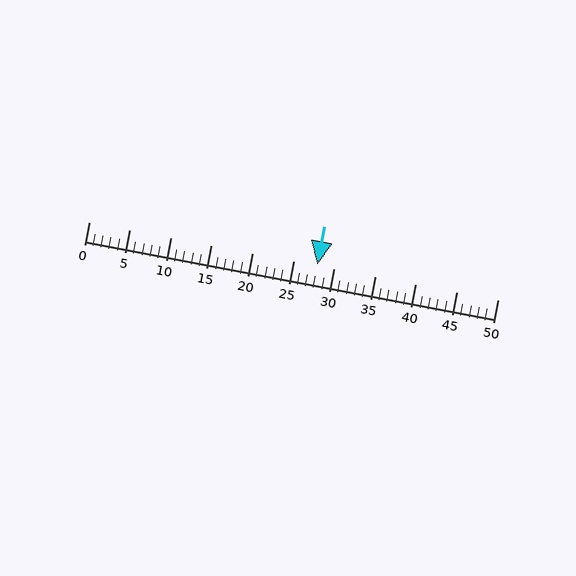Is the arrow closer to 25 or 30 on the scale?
The arrow is closer to 30.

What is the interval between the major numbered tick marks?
The major tick marks are spaced 5 units apart.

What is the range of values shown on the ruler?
The ruler shows values from 0 to 50.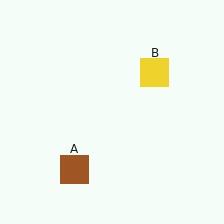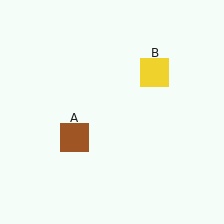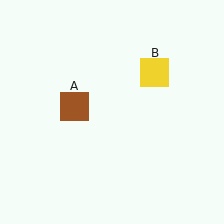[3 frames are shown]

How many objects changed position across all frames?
1 object changed position: brown square (object A).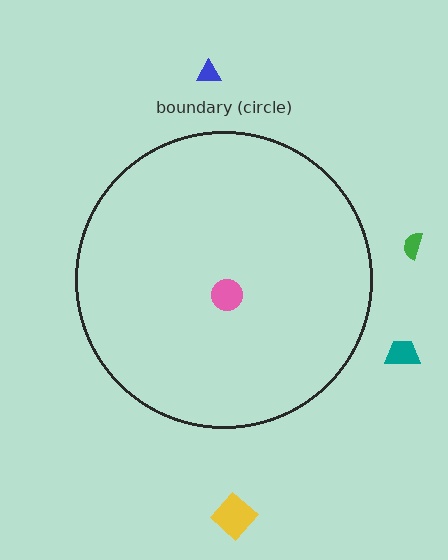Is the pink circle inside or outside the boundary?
Inside.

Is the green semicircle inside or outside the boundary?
Outside.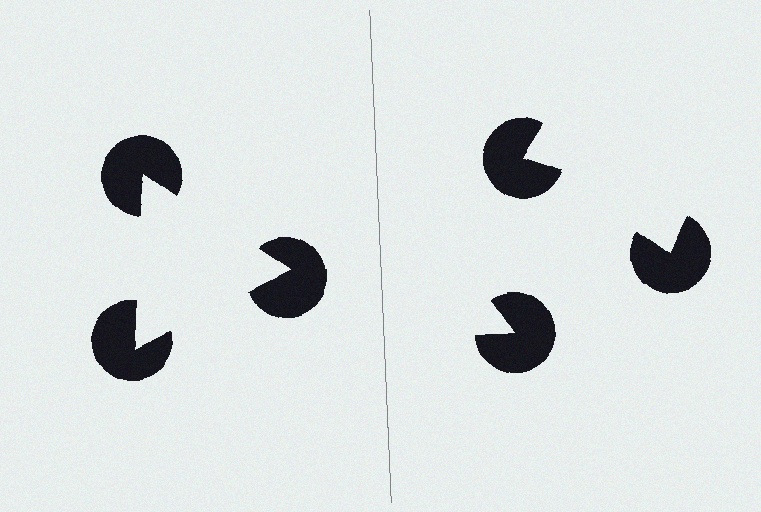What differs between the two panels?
The pac-man discs are positioned identically on both sides; only the wedge orientations differ. On the left they align to a triangle; on the right they are misaligned.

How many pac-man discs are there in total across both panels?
6 — 3 on each side.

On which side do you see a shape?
An illusory triangle appears on the left side. On the right side the wedge cuts are rotated, so no coherent shape forms.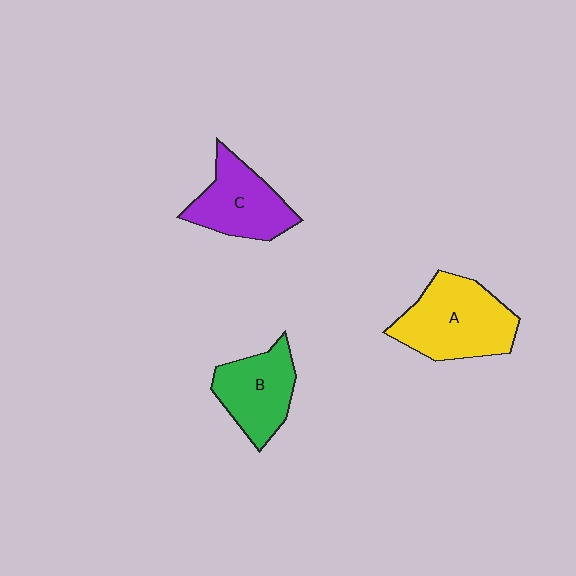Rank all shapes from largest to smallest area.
From largest to smallest: A (yellow), C (purple), B (green).